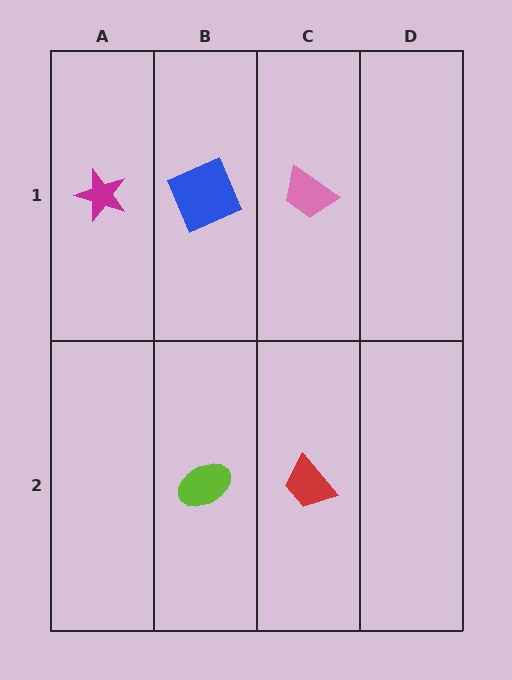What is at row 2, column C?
A red trapezoid.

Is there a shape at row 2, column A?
No, that cell is empty.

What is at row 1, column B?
A blue square.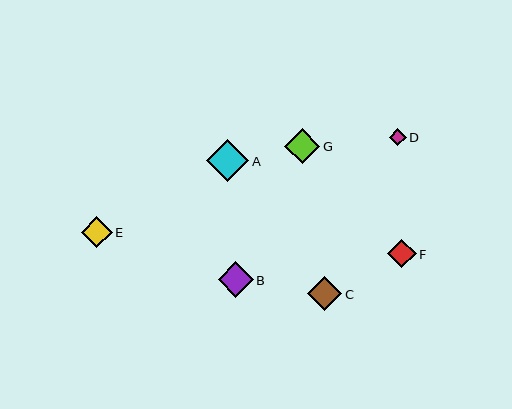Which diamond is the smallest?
Diamond D is the smallest with a size of approximately 17 pixels.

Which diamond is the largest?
Diamond A is the largest with a size of approximately 42 pixels.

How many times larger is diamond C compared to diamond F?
Diamond C is approximately 1.2 times the size of diamond F.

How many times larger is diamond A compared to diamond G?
Diamond A is approximately 1.2 times the size of diamond G.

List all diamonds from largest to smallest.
From largest to smallest: A, G, B, C, E, F, D.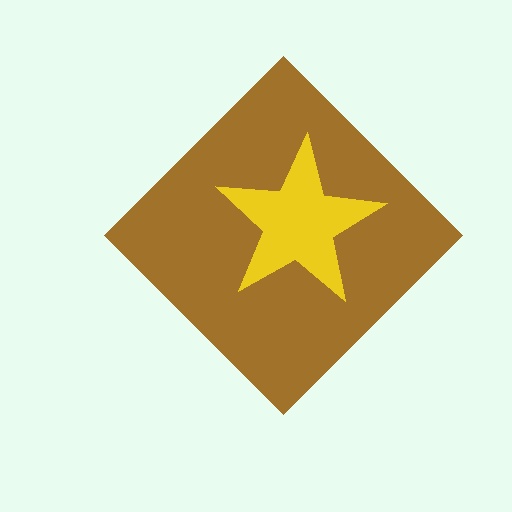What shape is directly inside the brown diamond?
The yellow star.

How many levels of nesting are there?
2.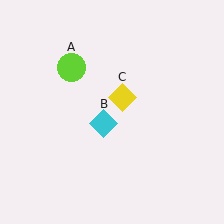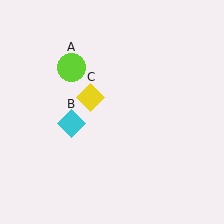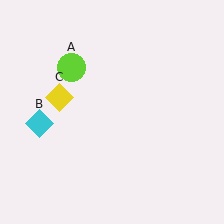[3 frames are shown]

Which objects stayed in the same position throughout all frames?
Lime circle (object A) remained stationary.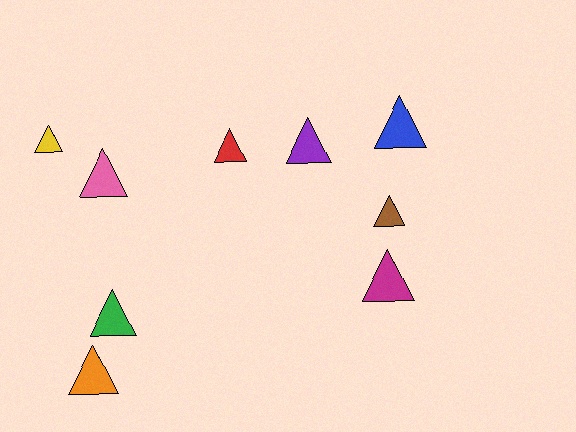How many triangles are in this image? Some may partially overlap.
There are 9 triangles.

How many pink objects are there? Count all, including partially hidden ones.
There is 1 pink object.